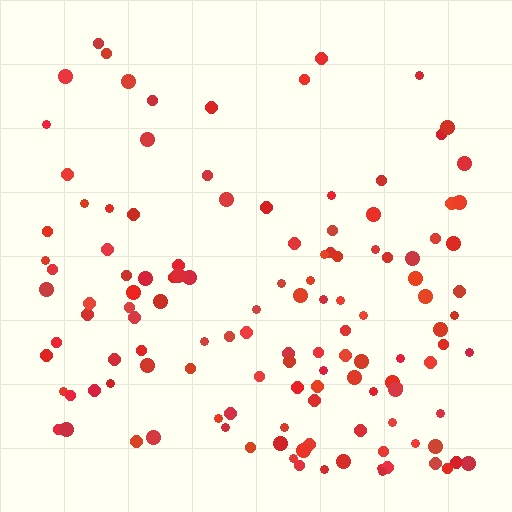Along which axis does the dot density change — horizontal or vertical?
Vertical.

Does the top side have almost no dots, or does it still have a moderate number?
Still a moderate number, just noticeably fewer than the bottom.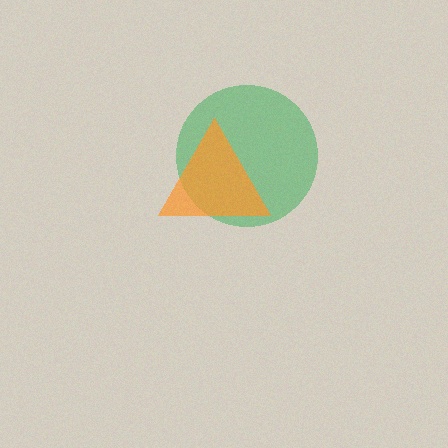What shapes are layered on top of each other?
The layered shapes are: a green circle, an orange triangle.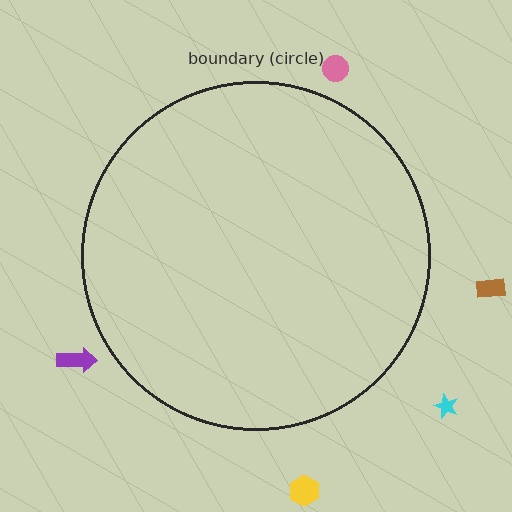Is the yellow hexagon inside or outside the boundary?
Outside.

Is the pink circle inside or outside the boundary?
Outside.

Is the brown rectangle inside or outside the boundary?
Outside.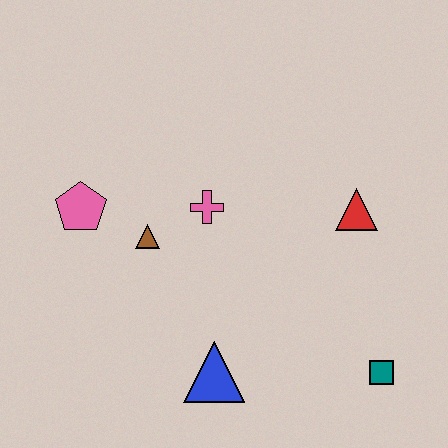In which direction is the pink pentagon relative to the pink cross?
The pink pentagon is to the left of the pink cross.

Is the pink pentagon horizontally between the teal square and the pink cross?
No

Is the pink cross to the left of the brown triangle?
No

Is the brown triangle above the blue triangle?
Yes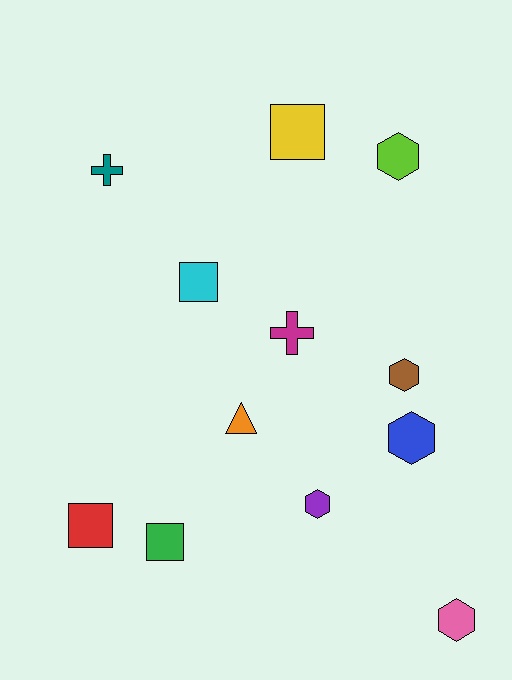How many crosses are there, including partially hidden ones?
There are 2 crosses.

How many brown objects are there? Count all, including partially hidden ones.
There is 1 brown object.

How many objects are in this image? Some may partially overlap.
There are 12 objects.